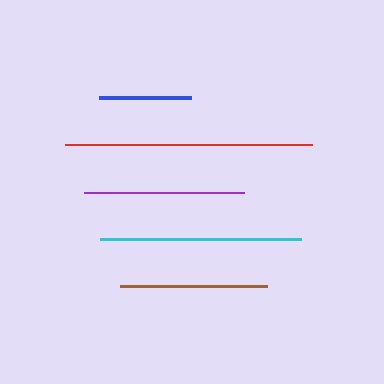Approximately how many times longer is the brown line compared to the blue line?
The brown line is approximately 1.6 times the length of the blue line.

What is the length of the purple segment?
The purple segment is approximately 160 pixels long.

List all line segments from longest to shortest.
From longest to shortest: red, cyan, purple, brown, blue.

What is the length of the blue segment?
The blue segment is approximately 92 pixels long.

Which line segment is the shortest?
The blue line is the shortest at approximately 92 pixels.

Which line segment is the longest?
The red line is the longest at approximately 247 pixels.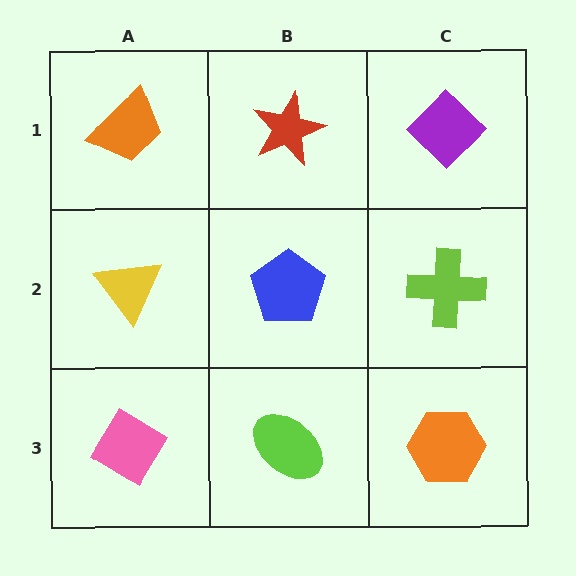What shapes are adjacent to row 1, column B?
A blue pentagon (row 2, column B), an orange trapezoid (row 1, column A), a purple diamond (row 1, column C).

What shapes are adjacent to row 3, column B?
A blue pentagon (row 2, column B), a pink diamond (row 3, column A), an orange hexagon (row 3, column C).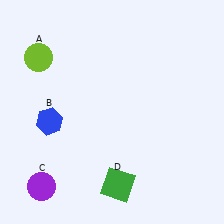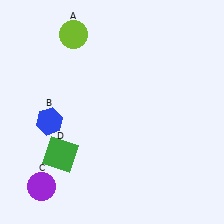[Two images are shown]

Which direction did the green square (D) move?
The green square (D) moved left.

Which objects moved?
The objects that moved are: the lime circle (A), the green square (D).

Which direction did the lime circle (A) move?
The lime circle (A) moved right.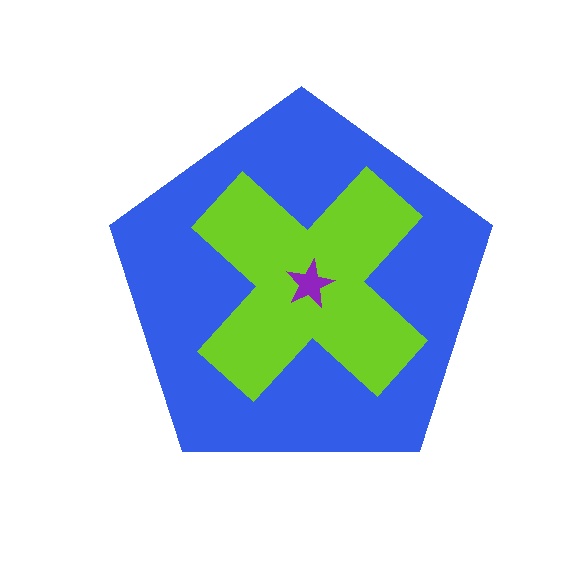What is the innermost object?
The purple star.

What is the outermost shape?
The blue pentagon.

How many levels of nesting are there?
3.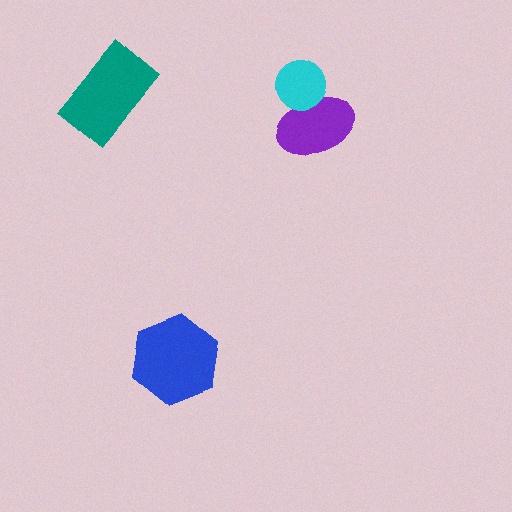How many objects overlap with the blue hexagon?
0 objects overlap with the blue hexagon.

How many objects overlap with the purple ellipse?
1 object overlaps with the purple ellipse.